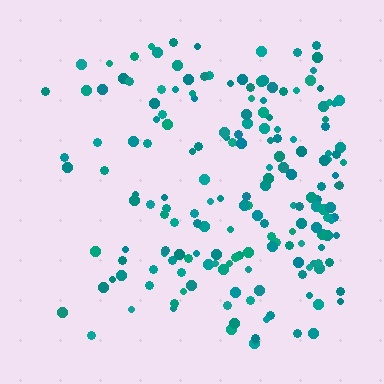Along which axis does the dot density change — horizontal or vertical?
Horizontal.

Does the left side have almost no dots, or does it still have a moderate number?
Still a moderate number, just noticeably fewer than the right.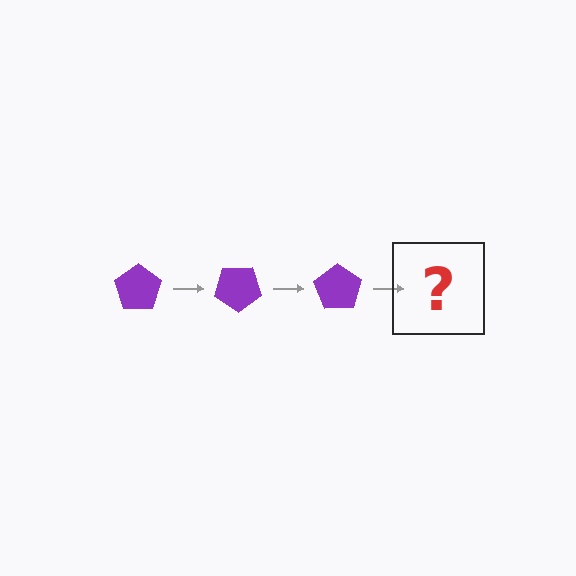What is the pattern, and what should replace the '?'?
The pattern is that the pentagon rotates 35 degrees each step. The '?' should be a purple pentagon rotated 105 degrees.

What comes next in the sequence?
The next element should be a purple pentagon rotated 105 degrees.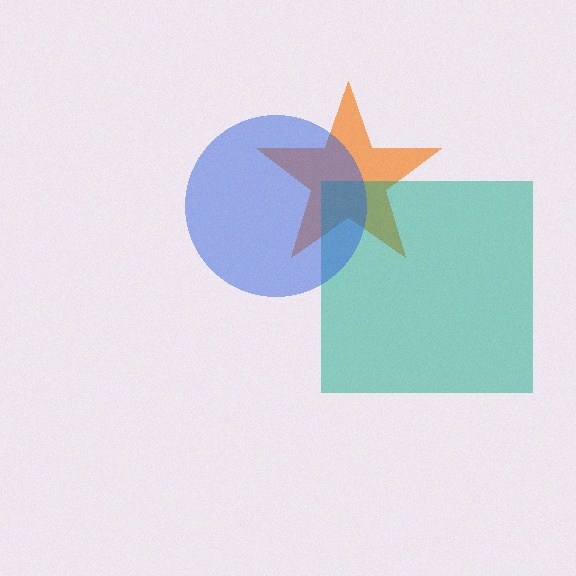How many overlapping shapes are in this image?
There are 3 overlapping shapes in the image.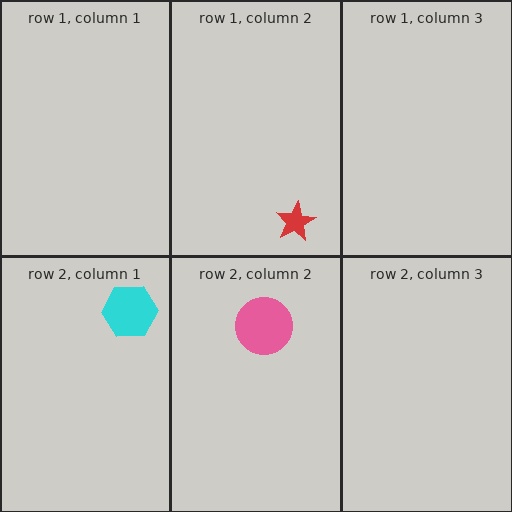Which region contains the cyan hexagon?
The row 2, column 1 region.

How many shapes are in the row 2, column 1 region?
1.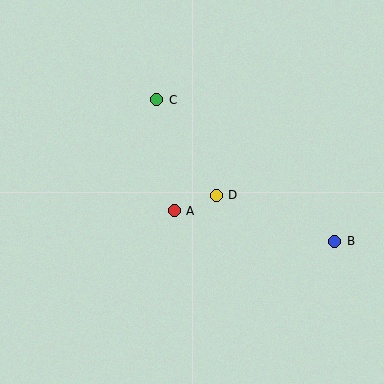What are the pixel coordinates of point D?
Point D is at (216, 195).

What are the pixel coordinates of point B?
Point B is at (335, 241).